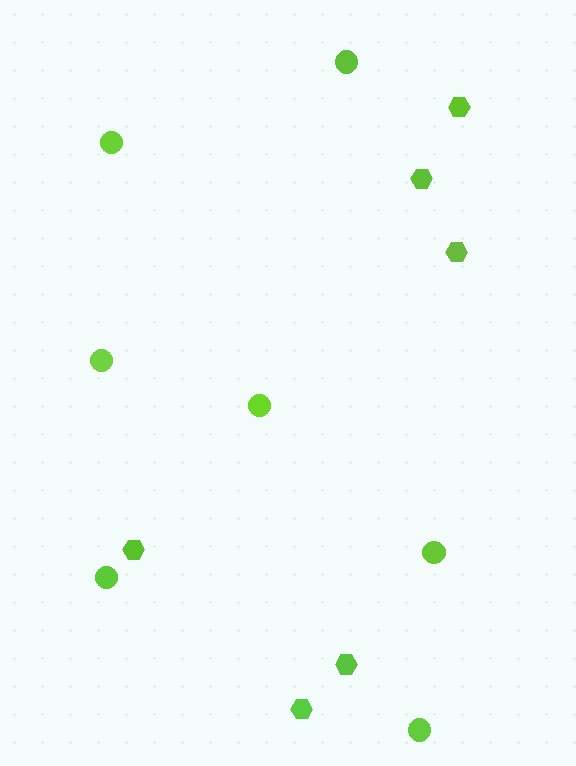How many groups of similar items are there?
There are 2 groups: one group of circles (7) and one group of hexagons (6).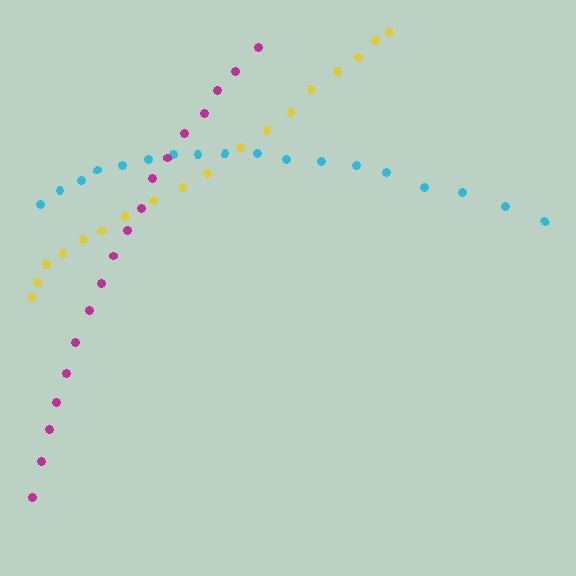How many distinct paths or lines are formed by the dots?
There are 3 distinct paths.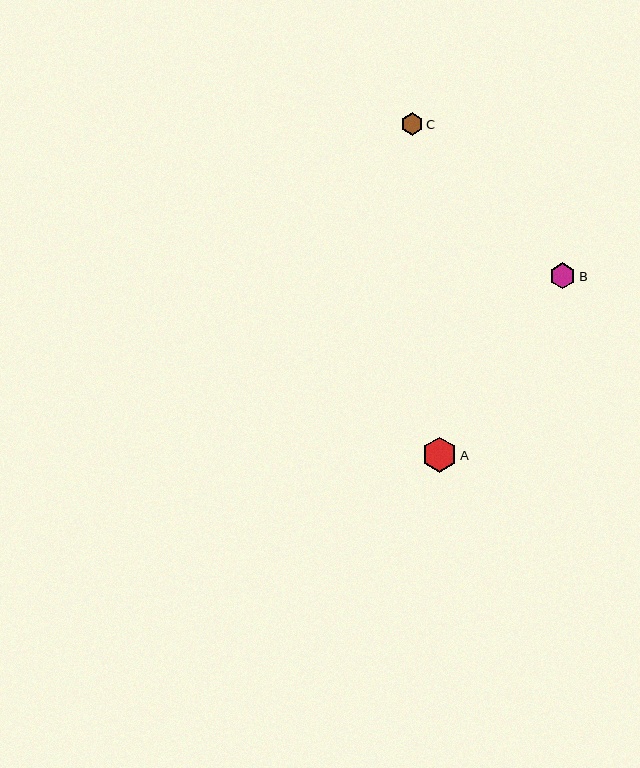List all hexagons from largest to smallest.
From largest to smallest: A, B, C.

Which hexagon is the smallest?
Hexagon C is the smallest with a size of approximately 22 pixels.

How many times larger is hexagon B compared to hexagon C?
Hexagon B is approximately 1.2 times the size of hexagon C.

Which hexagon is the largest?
Hexagon A is the largest with a size of approximately 35 pixels.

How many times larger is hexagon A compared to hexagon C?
Hexagon A is approximately 1.6 times the size of hexagon C.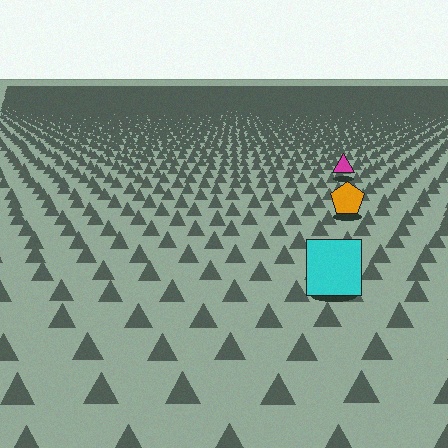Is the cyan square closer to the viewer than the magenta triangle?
Yes. The cyan square is closer — you can tell from the texture gradient: the ground texture is coarser near it.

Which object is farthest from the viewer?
The magenta triangle is farthest from the viewer. It appears smaller and the ground texture around it is denser.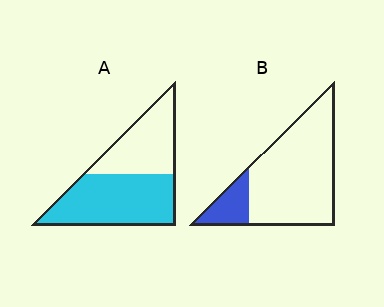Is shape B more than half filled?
No.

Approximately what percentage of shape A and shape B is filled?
A is approximately 60% and B is approximately 15%.